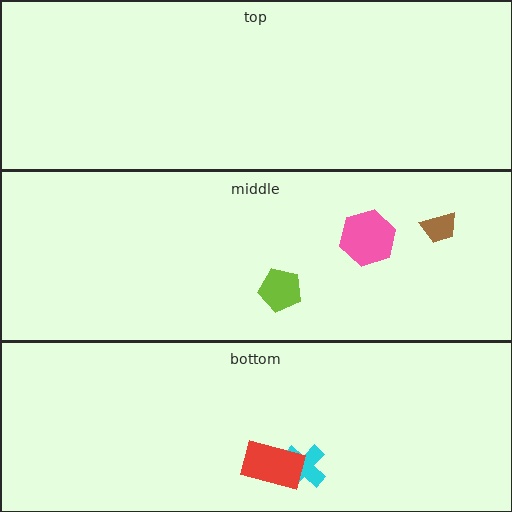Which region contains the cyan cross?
The bottom region.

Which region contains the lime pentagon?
The middle region.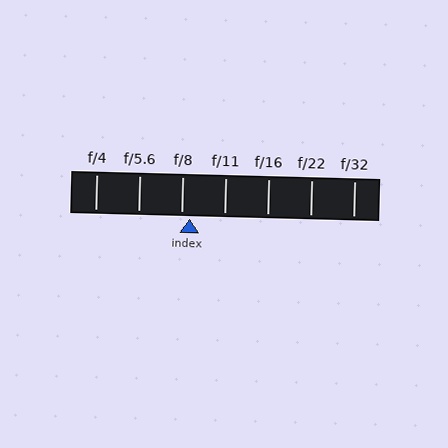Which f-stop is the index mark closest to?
The index mark is closest to f/8.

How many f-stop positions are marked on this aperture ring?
There are 7 f-stop positions marked.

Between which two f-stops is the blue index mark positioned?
The index mark is between f/8 and f/11.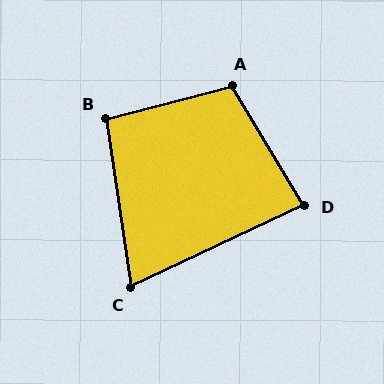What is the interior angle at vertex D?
Approximately 84 degrees (acute).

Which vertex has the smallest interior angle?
C, at approximately 73 degrees.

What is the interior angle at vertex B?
Approximately 96 degrees (obtuse).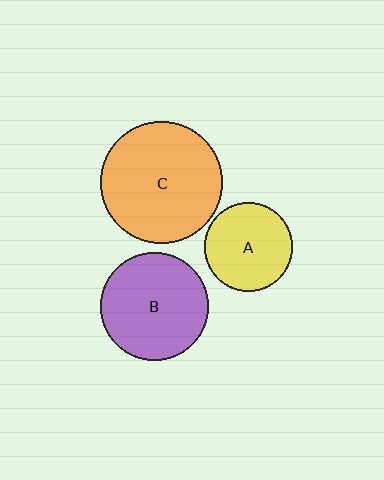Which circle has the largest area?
Circle C (orange).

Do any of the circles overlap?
No, none of the circles overlap.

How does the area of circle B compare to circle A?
Approximately 1.5 times.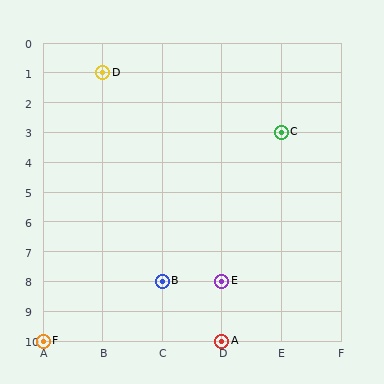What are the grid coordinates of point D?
Point D is at grid coordinates (B, 1).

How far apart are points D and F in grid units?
Points D and F are 1 column and 9 rows apart (about 9.1 grid units diagonally).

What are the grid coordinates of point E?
Point E is at grid coordinates (D, 8).